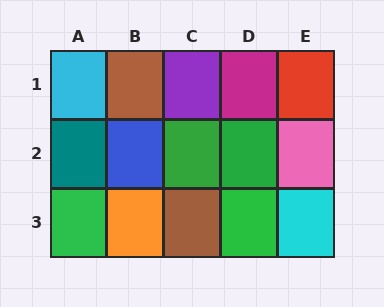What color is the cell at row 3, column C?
Brown.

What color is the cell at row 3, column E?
Cyan.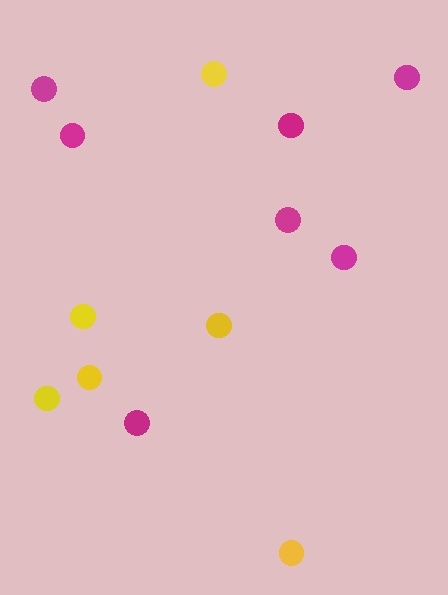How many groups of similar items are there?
There are 2 groups: one group of yellow circles (6) and one group of magenta circles (7).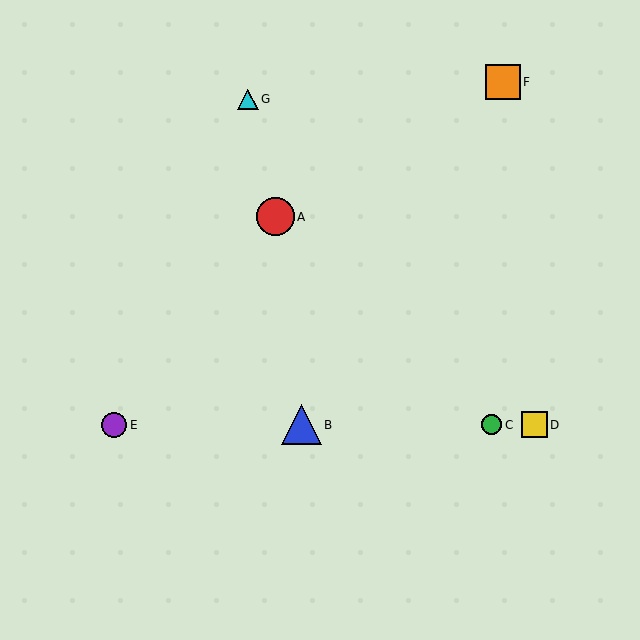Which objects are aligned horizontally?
Objects B, C, D, E are aligned horizontally.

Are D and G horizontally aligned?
No, D is at y≈425 and G is at y≈99.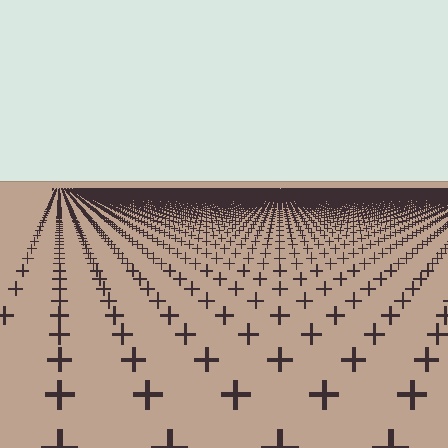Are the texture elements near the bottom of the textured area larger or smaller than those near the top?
Larger. Near the bottom, elements are closer to the viewer and appear at a bigger on-screen size.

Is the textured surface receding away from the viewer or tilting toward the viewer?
The surface is receding away from the viewer. Texture elements get smaller and denser toward the top.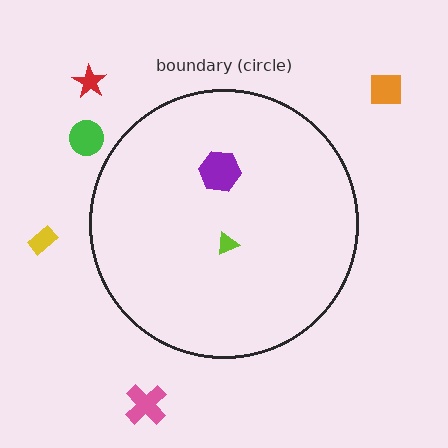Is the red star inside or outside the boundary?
Outside.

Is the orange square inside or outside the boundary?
Outside.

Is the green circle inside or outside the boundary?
Outside.